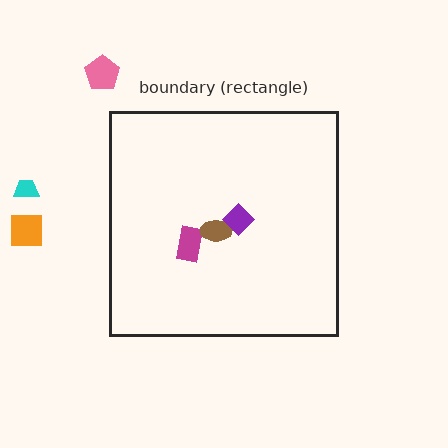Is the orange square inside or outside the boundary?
Outside.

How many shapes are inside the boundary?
3 inside, 3 outside.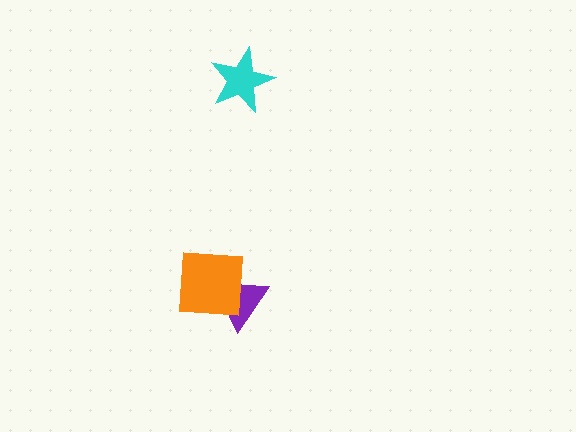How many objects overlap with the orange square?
1 object overlaps with the orange square.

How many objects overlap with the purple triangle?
1 object overlaps with the purple triangle.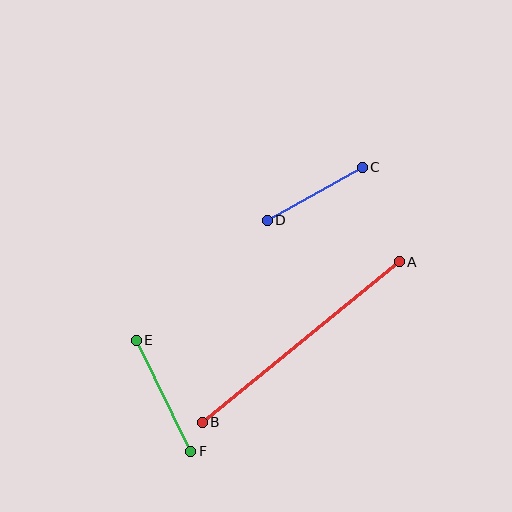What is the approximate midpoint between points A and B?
The midpoint is at approximately (301, 342) pixels.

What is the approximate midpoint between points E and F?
The midpoint is at approximately (163, 396) pixels.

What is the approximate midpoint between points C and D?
The midpoint is at approximately (315, 194) pixels.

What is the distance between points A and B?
The distance is approximately 254 pixels.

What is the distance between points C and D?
The distance is approximately 109 pixels.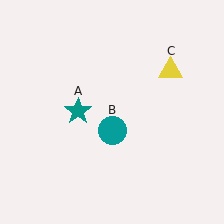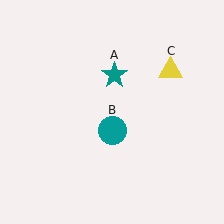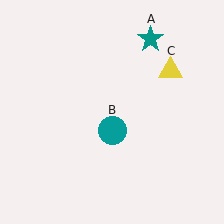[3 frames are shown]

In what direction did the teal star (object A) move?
The teal star (object A) moved up and to the right.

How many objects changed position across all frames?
1 object changed position: teal star (object A).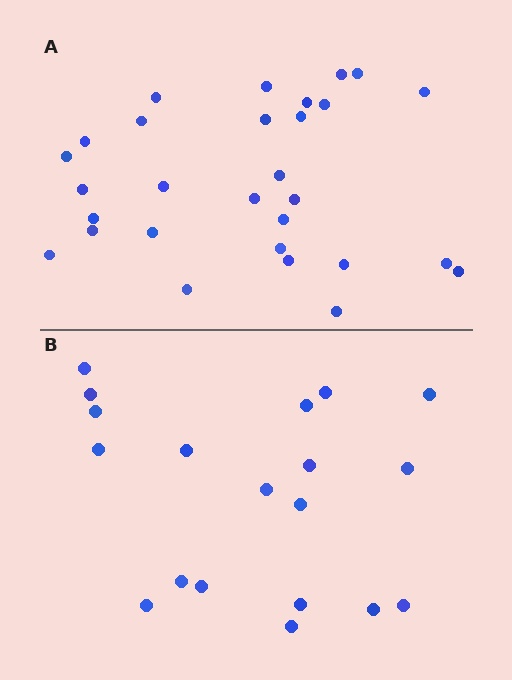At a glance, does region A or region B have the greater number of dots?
Region A (the top region) has more dots.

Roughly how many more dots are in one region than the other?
Region A has roughly 10 or so more dots than region B.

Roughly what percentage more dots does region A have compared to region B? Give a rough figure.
About 55% more.